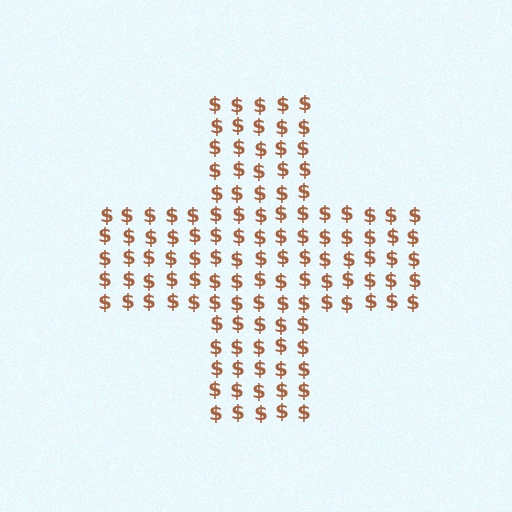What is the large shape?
The large shape is a cross.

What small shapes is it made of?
It is made of small dollar signs.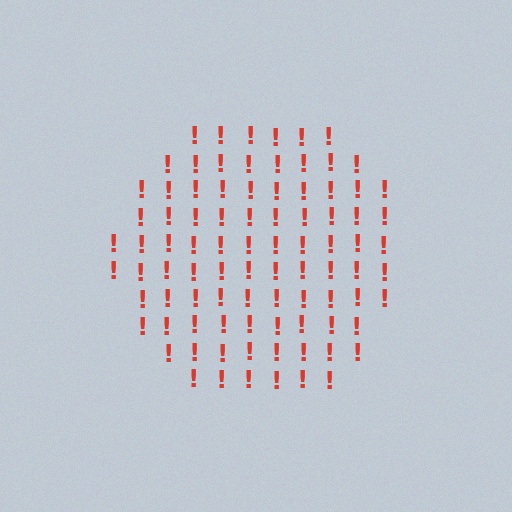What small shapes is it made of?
It is made of small exclamation marks.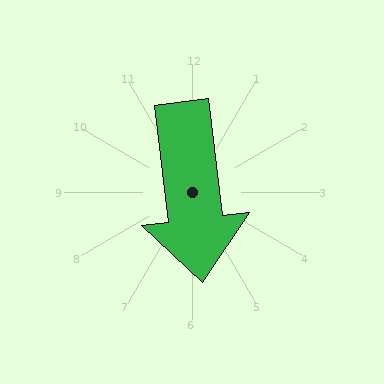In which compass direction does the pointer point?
South.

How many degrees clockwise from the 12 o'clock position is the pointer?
Approximately 173 degrees.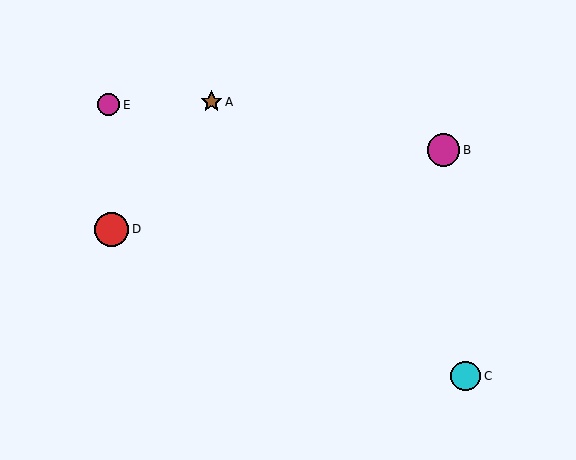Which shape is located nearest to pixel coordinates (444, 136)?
The magenta circle (labeled B) at (443, 150) is nearest to that location.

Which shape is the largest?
The red circle (labeled D) is the largest.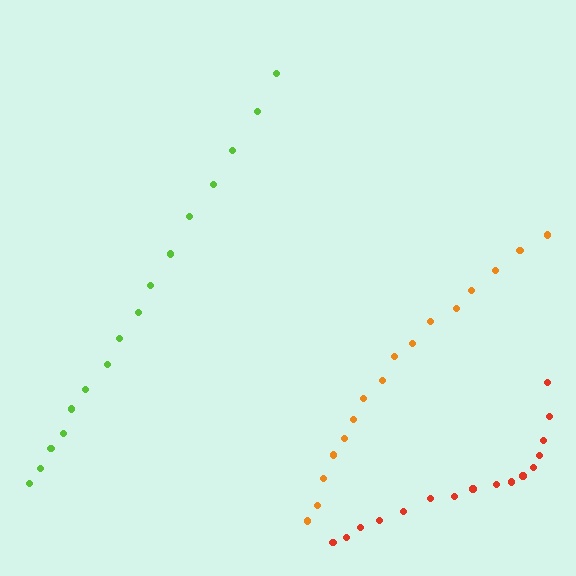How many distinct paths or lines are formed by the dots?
There are 3 distinct paths.